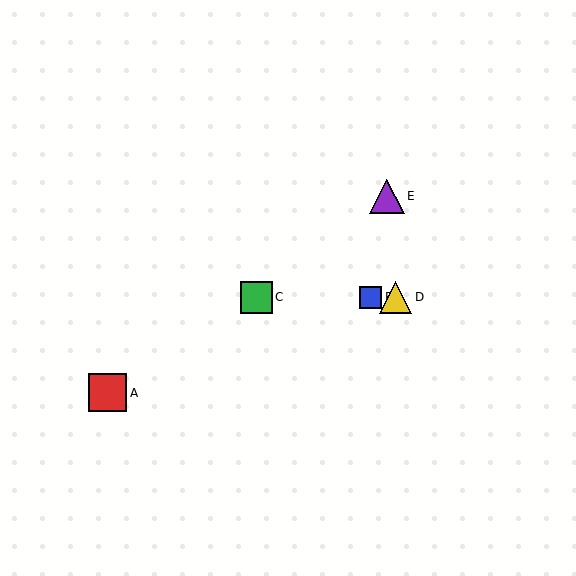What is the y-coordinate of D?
Object D is at y≈297.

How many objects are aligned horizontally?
3 objects (B, C, D) are aligned horizontally.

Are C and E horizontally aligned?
No, C is at y≈297 and E is at y≈196.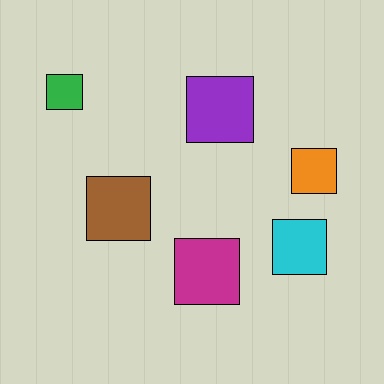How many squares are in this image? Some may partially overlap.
There are 6 squares.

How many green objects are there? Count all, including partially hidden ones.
There is 1 green object.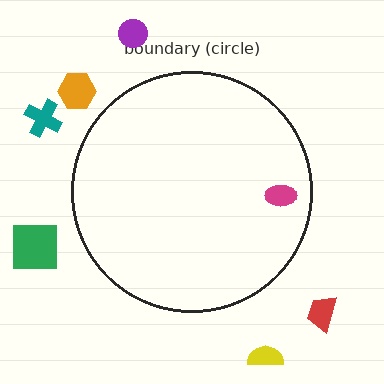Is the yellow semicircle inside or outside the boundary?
Outside.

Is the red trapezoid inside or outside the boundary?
Outside.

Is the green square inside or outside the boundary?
Outside.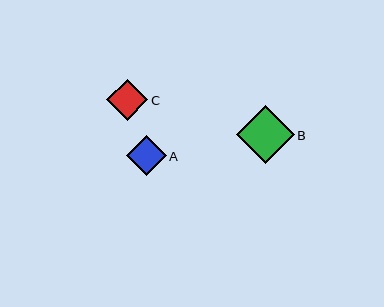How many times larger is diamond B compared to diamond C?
Diamond B is approximately 1.4 times the size of diamond C.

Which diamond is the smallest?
Diamond A is the smallest with a size of approximately 40 pixels.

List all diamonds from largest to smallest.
From largest to smallest: B, C, A.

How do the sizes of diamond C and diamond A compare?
Diamond C and diamond A are approximately the same size.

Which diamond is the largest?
Diamond B is the largest with a size of approximately 58 pixels.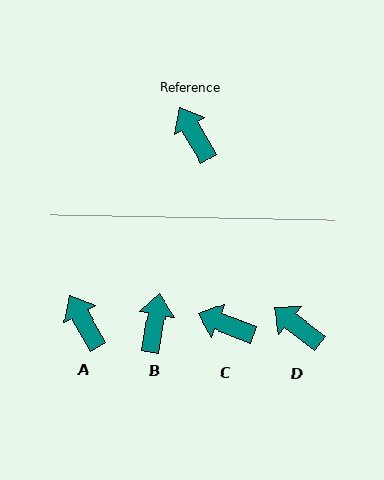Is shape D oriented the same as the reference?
No, it is off by about 22 degrees.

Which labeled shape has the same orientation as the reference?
A.